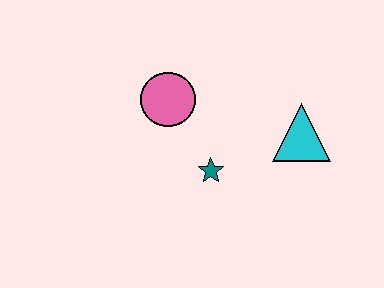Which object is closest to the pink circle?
The teal star is closest to the pink circle.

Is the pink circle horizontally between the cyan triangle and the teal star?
No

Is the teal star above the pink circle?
No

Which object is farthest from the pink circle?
The cyan triangle is farthest from the pink circle.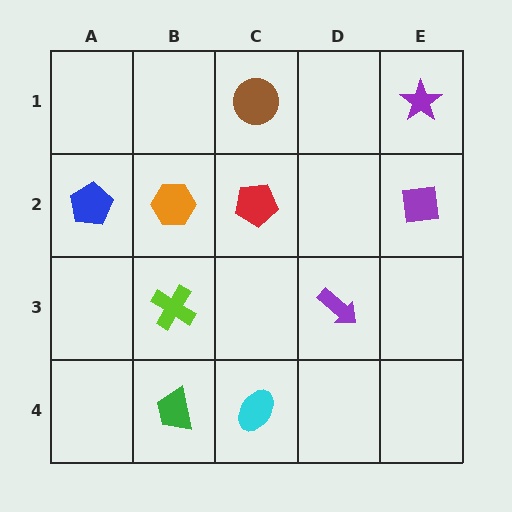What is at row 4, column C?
A cyan ellipse.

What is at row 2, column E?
A purple square.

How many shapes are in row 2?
4 shapes.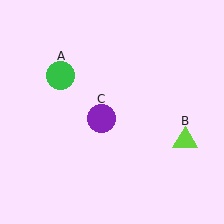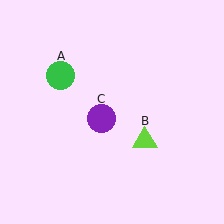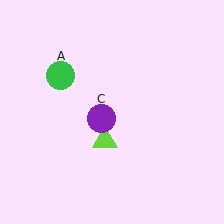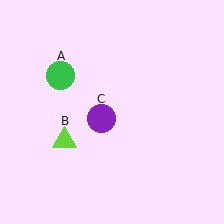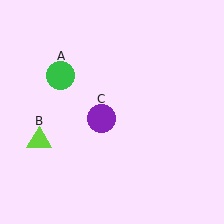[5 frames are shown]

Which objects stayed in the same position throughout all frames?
Green circle (object A) and purple circle (object C) remained stationary.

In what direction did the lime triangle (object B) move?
The lime triangle (object B) moved left.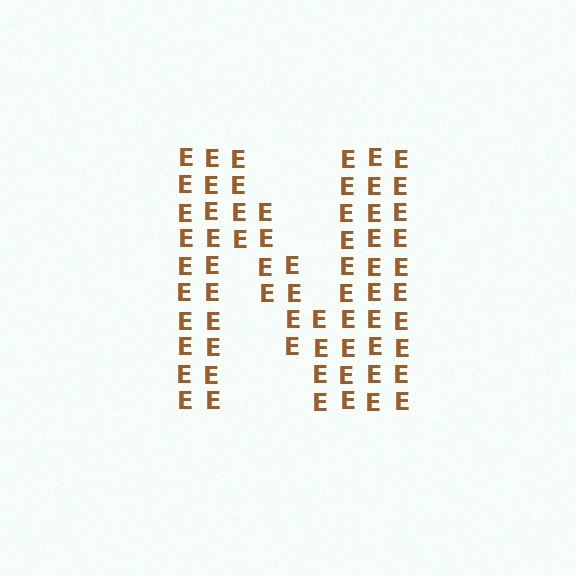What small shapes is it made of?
It is made of small letter E's.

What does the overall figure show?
The overall figure shows the letter N.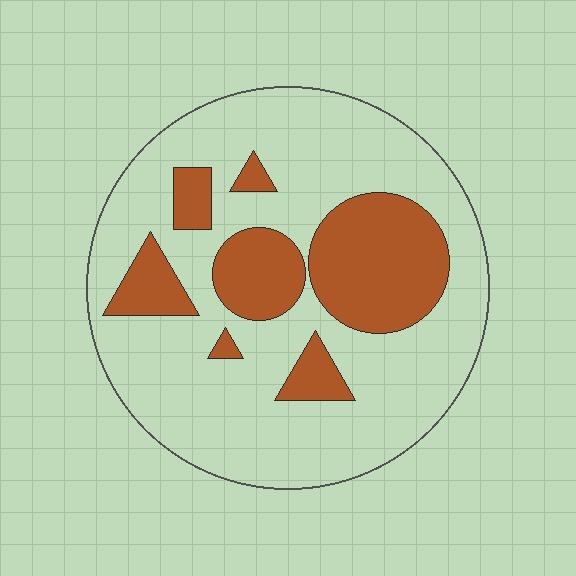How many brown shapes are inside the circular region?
7.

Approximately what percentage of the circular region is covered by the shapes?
Approximately 25%.